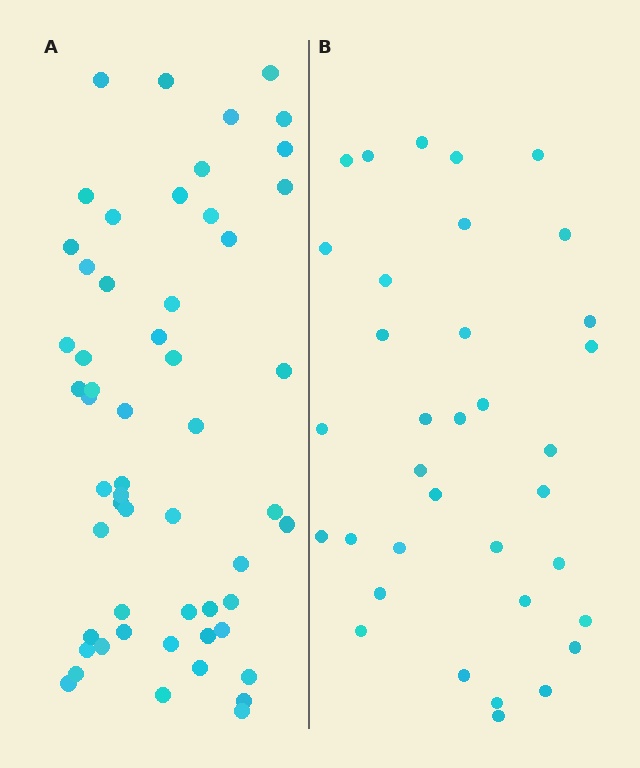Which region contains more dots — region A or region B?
Region A (the left region) has more dots.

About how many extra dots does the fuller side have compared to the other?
Region A has approximately 20 more dots than region B.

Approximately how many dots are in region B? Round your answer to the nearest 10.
About 40 dots. (The exact count is 35, which rounds to 40.)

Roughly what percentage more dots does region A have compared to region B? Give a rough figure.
About 55% more.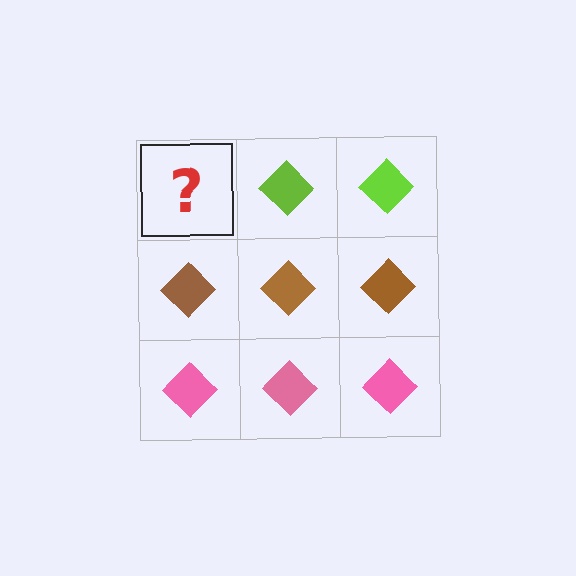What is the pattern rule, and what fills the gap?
The rule is that each row has a consistent color. The gap should be filled with a lime diamond.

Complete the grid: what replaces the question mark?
The question mark should be replaced with a lime diamond.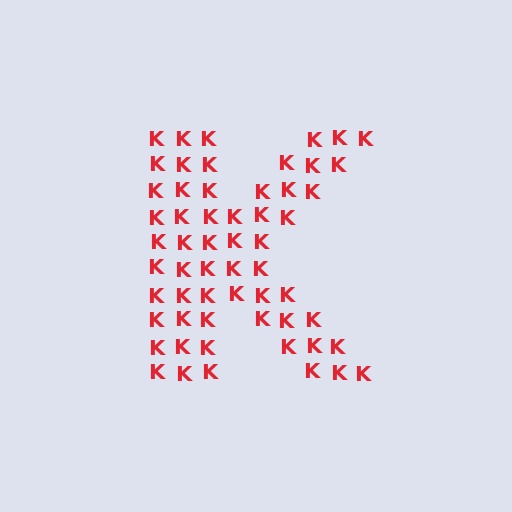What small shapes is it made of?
It is made of small letter K's.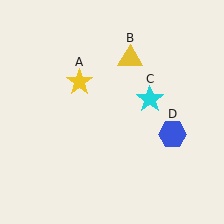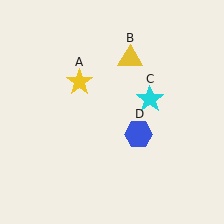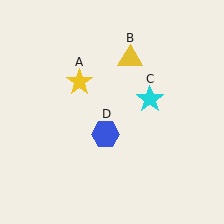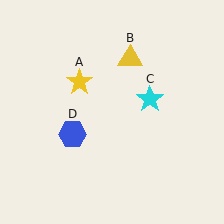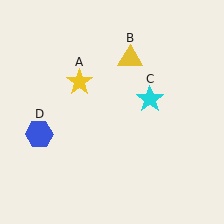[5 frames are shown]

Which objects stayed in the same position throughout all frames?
Yellow star (object A) and yellow triangle (object B) and cyan star (object C) remained stationary.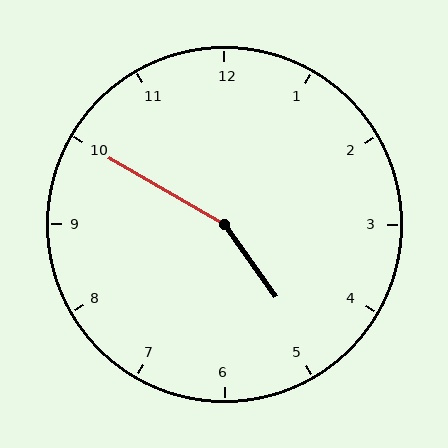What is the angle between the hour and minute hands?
Approximately 155 degrees.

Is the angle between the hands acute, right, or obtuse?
It is obtuse.